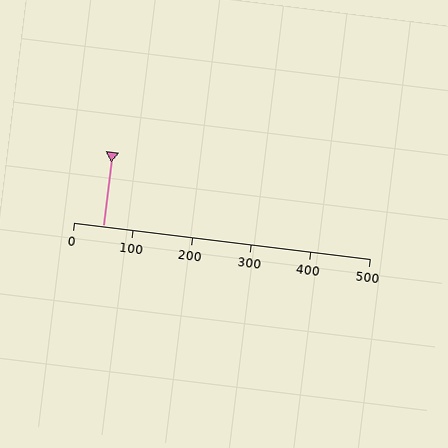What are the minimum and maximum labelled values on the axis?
The axis runs from 0 to 500.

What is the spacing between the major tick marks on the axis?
The major ticks are spaced 100 apart.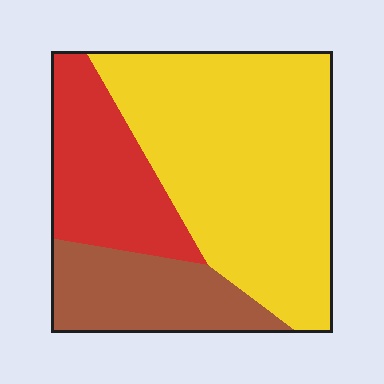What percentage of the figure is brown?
Brown covers 20% of the figure.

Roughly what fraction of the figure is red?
Red takes up between a sixth and a third of the figure.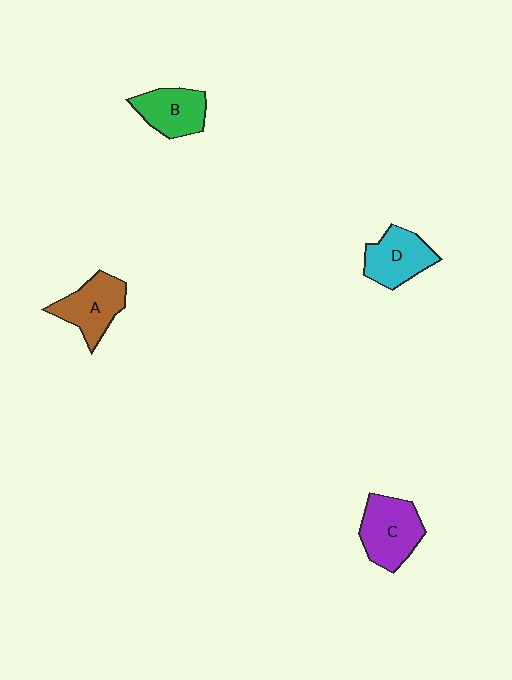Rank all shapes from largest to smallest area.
From largest to smallest: C (purple), A (brown), D (cyan), B (green).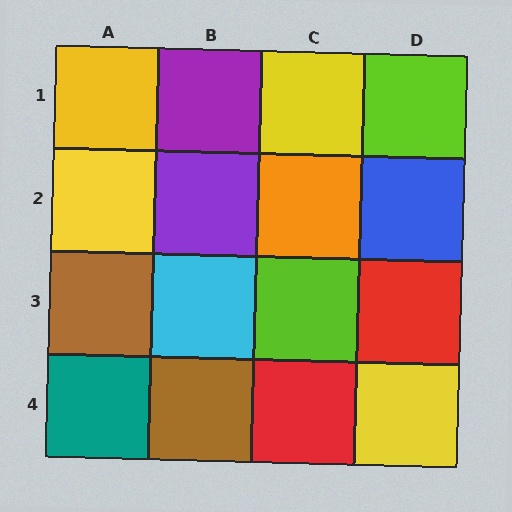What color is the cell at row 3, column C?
Lime.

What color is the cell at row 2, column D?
Blue.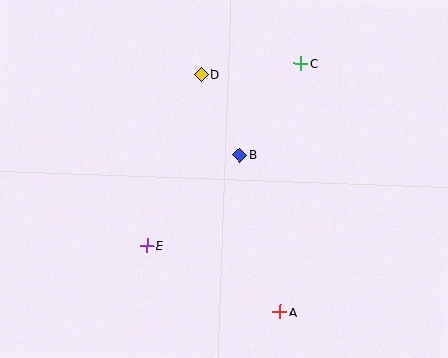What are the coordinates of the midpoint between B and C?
The midpoint between B and C is at (270, 109).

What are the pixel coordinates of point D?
Point D is at (201, 74).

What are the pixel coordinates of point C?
Point C is at (301, 63).